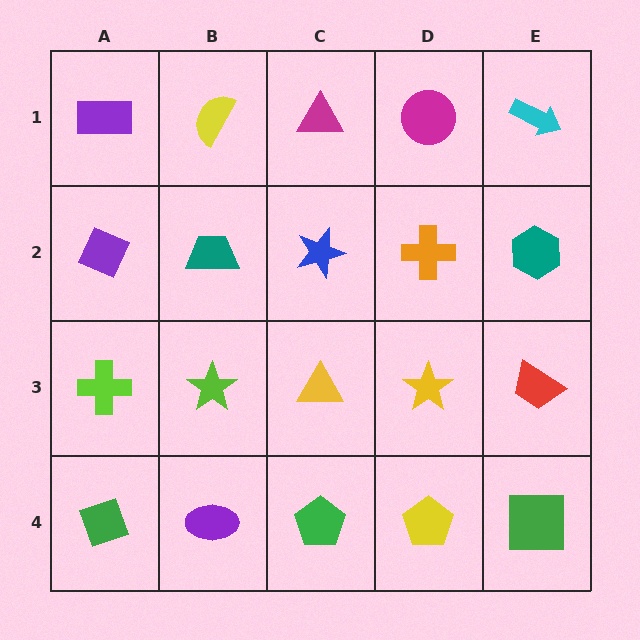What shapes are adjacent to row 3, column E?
A teal hexagon (row 2, column E), a green square (row 4, column E), a yellow star (row 3, column D).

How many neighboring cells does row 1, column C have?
3.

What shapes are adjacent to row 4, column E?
A red trapezoid (row 3, column E), a yellow pentagon (row 4, column D).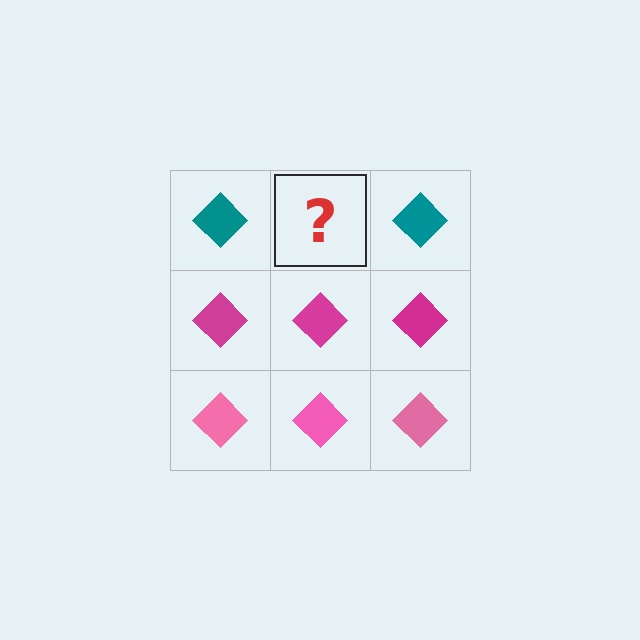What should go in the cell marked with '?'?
The missing cell should contain a teal diamond.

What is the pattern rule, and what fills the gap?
The rule is that each row has a consistent color. The gap should be filled with a teal diamond.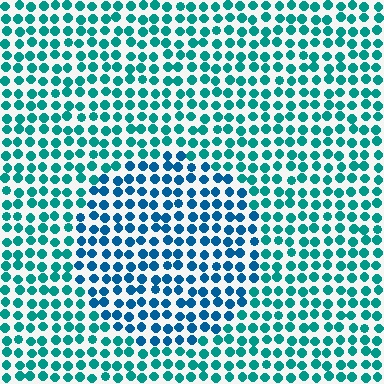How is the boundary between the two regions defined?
The boundary is defined purely by a slight shift in hue (about 30 degrees). Spacing, size, and orientation are identical on both sides.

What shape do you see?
I see a circle.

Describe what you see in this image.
The image is filled with small teal elements in a uniform arrangement. A circle-shaped region is visible where the elements are tinted to a slightly different hue, forming a subtle color boundary.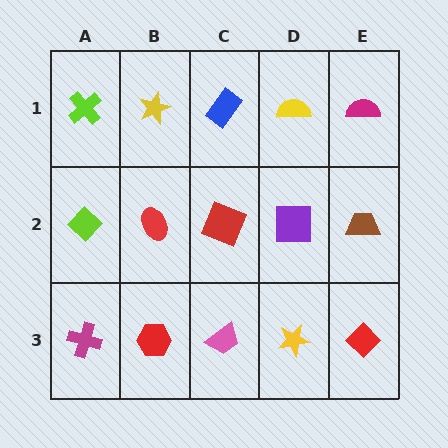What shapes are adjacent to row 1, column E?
A brown trapezoid (row 2, column E), a yellow semicircle (row 1, column D).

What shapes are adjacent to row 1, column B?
A red ellipse (row 2, column B), a lime cross (row 1, column A), a blue rectangle (row 1, column C).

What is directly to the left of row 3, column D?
A pink trapezoid.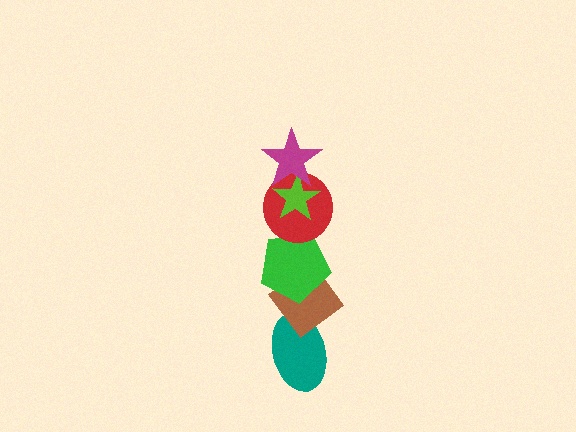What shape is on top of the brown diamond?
The green pentagon is on top of the brown diamond.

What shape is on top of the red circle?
The lime star is on top of the red circle.